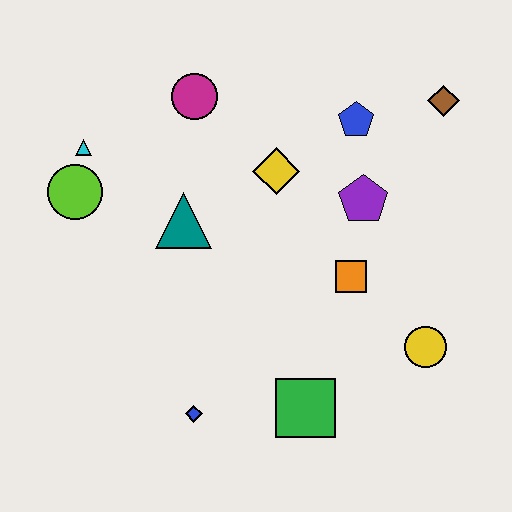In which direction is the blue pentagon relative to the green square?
The blue pentagon is above the green square.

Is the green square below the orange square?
Yes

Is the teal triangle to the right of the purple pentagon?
No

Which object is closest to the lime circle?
The cyan triangle is closest to the lime circle.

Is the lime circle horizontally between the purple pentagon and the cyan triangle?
No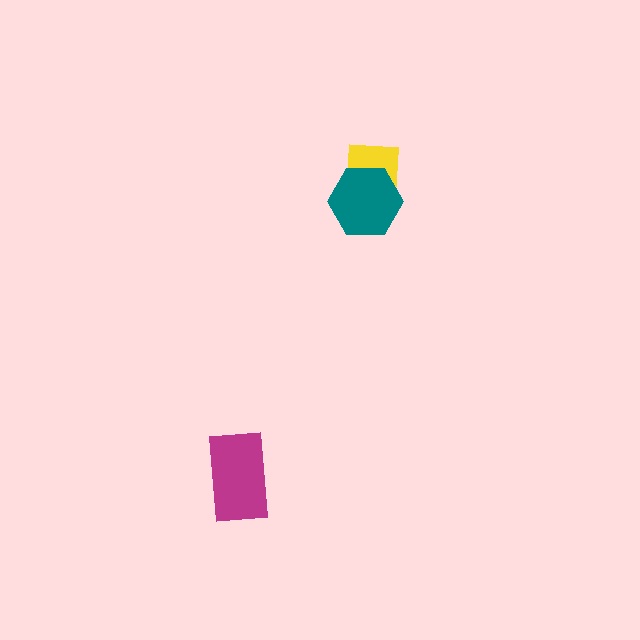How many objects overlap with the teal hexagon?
1 object overlaps with the teal hexagon.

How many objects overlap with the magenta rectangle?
0 objects overlap with the magenta rectangle.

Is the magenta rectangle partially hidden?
No, no other shape covers it.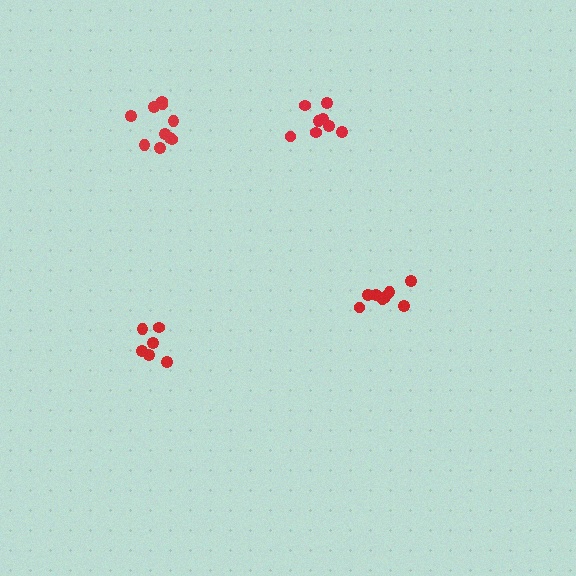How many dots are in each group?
Group 1: 8 dots, Group 2: 6 dots, Group 3: 9 dots, Group 4: 10 dots (33 total).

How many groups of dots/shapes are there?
There are 4 groups.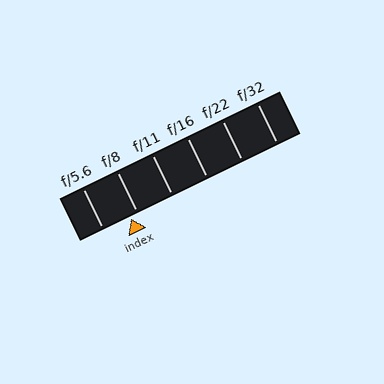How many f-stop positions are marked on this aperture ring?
There are 6 f-stop positions marked.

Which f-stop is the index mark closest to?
The index mark is closest to f/8.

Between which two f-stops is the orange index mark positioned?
The index mark is between f/5.6 and f/8.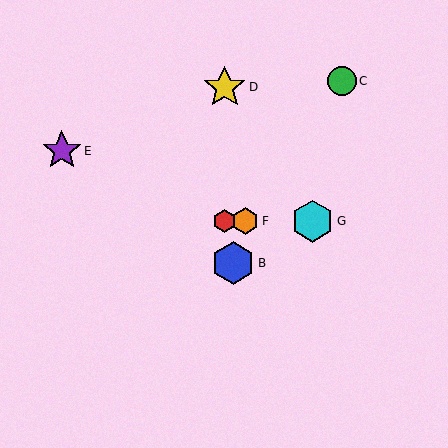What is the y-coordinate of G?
Object G is at y≈221.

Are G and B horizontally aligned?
No, G is at y≈221 and B is at y≈263.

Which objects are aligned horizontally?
Objects A, F, G are aligned horizontally.